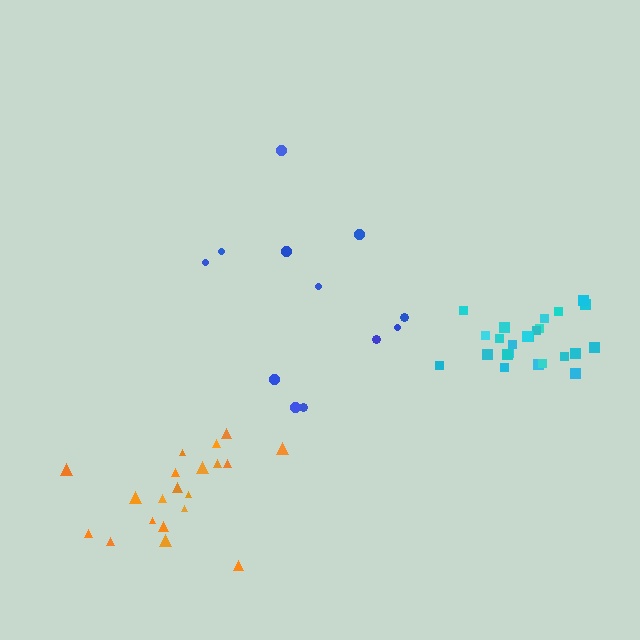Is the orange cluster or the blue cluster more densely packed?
Orange.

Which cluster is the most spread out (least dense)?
Blue.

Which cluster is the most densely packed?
Cyan.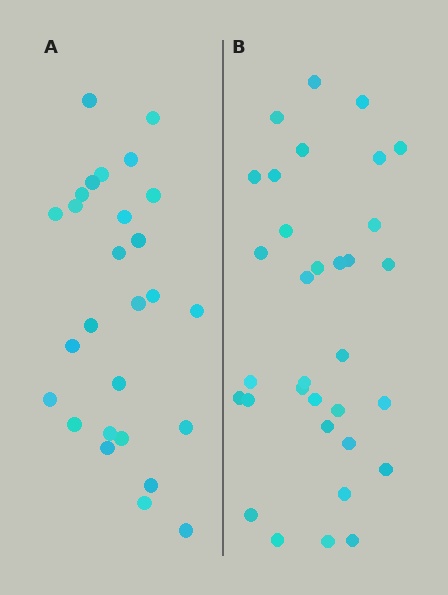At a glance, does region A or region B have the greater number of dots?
Region B (the right region) has more dots.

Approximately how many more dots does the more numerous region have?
Region B has about 6 more dots than region A.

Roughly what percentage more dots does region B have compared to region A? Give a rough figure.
About 20% more.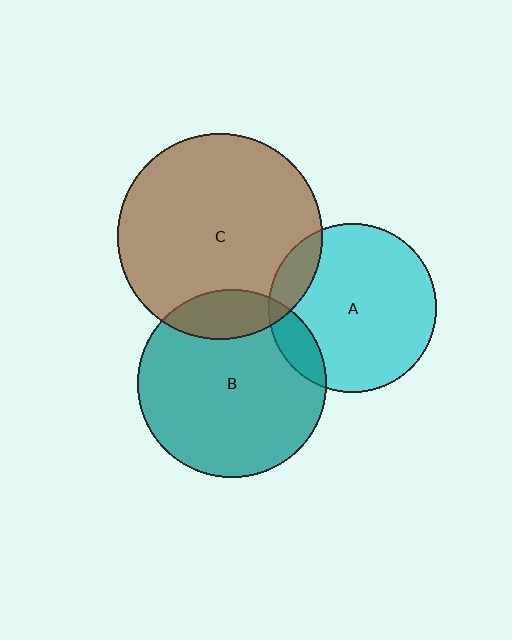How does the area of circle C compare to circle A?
Approximately 1.5 times.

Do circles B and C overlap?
Yes.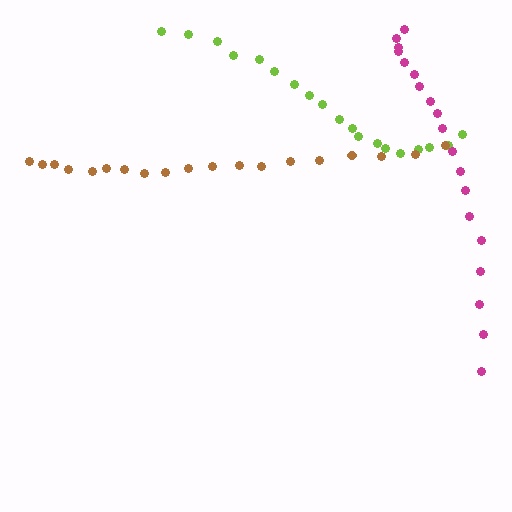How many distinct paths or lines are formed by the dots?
There are 3 distinct paths.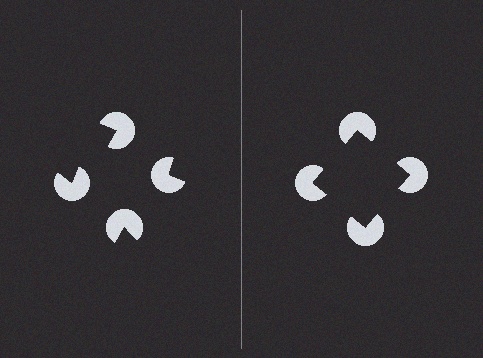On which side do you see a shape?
An illusory square appears on the right side. On the left side the wedge cuts are rotated, so no coherent shape forms.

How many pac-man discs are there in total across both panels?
8 — 4 on each side.